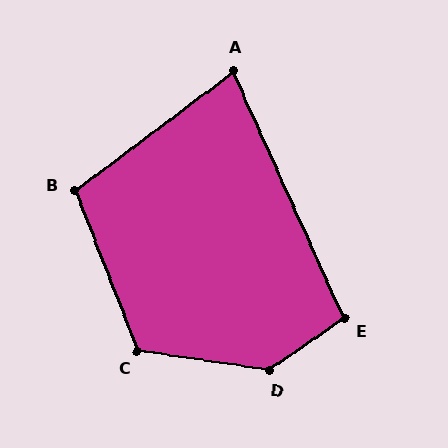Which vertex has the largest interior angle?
D, at approximately 137 degrees.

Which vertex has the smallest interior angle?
A, at approximately 77 degrees.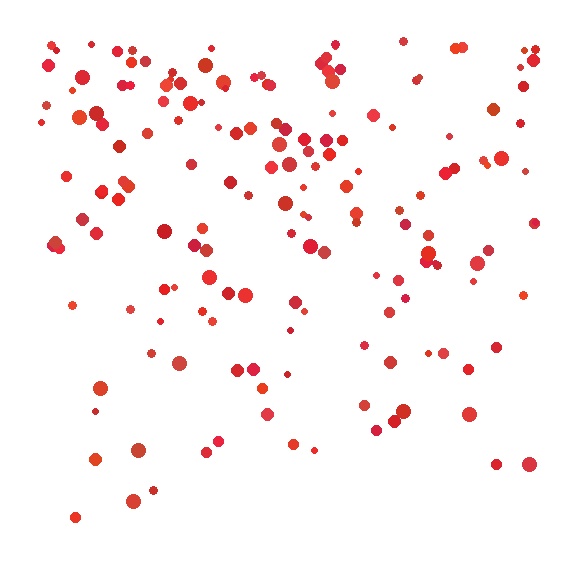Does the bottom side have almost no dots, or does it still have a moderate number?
Still a moderate number, just noticeably fewer than the top.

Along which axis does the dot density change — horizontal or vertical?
Vertical.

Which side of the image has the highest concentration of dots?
The top.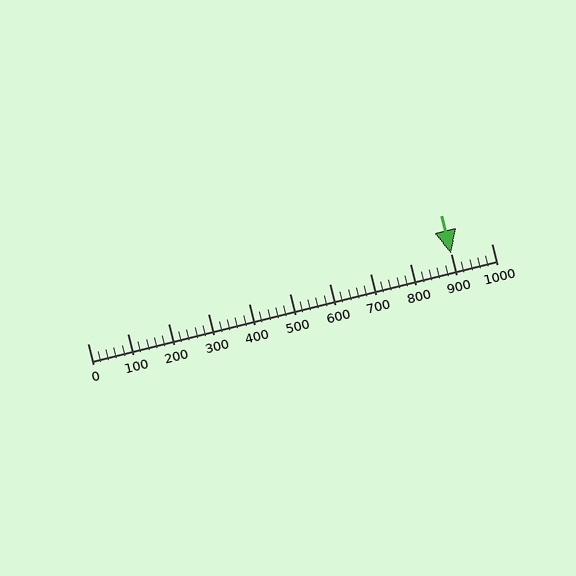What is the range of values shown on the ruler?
The ruler shows values from 0 to 1000.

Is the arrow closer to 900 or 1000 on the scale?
The arrow is closer to 900.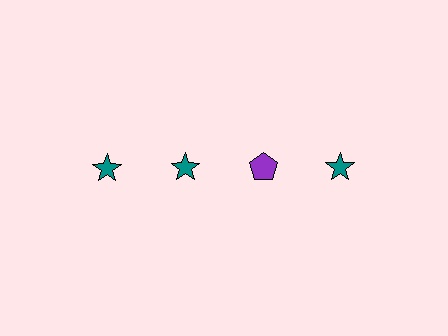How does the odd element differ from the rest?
It differs in both color (purple instead of teal) and shape (pentagon instead of star).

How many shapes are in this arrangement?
There are 4 shapes arranged in a grid pattern.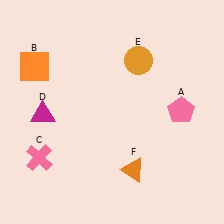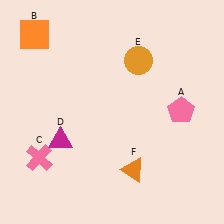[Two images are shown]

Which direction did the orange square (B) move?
The orange square (B) moved up.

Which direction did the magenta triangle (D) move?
The magenta triangle (D) moved down.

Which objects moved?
The objects that moved are: the orange square (B), the magenta triangle (D).